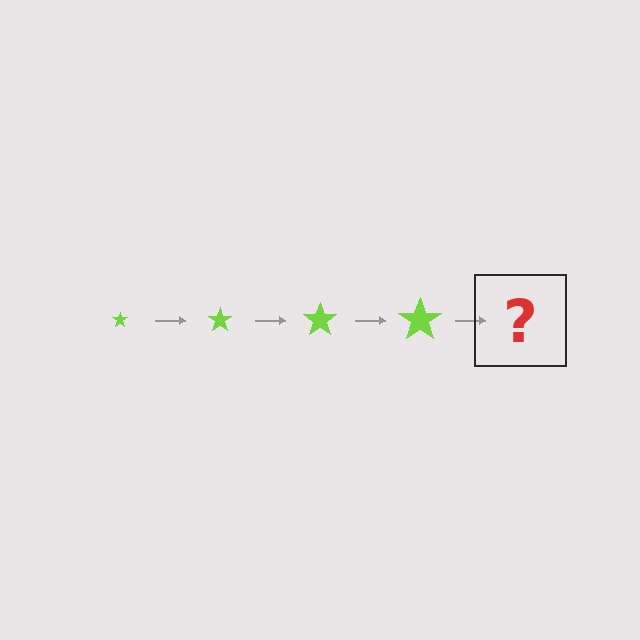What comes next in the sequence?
The next element should be a lime star, larger than the previous one.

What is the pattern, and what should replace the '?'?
The pattern is that the star gets progressively larger each step. The '?' should be a lime star, larger than the previous one.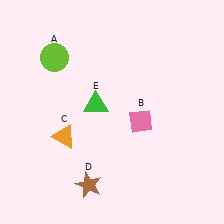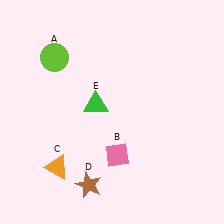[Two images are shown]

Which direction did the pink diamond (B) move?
The pink diamond (B) moved down.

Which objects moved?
The objects that moved are: the pink diamond (B), the orange triangle (C).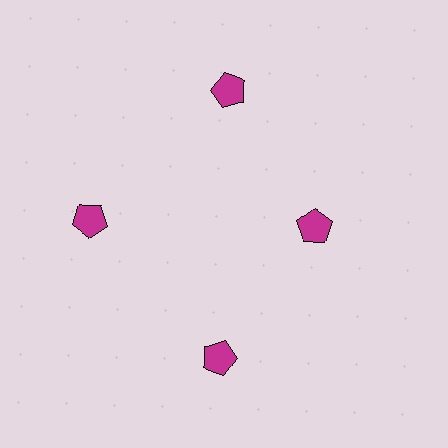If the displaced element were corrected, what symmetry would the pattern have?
It would have 4-fold rotational symmetry — the pattern would map onto itself every 90 degrees.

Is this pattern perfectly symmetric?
No. The 4 magenta pentagons are arranged in a ring, but one element near the 3 o'clock position is pulled inward toward the center, breaking the 4-fold rotational symmetry.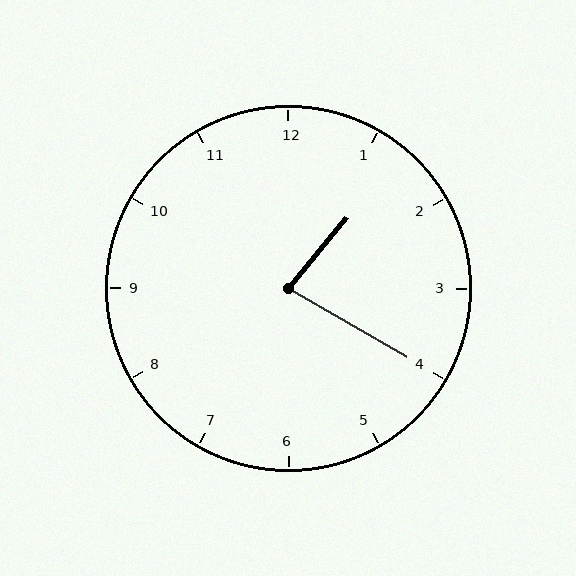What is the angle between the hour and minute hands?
Approximately 80 degrees.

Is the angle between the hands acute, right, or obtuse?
It is acute.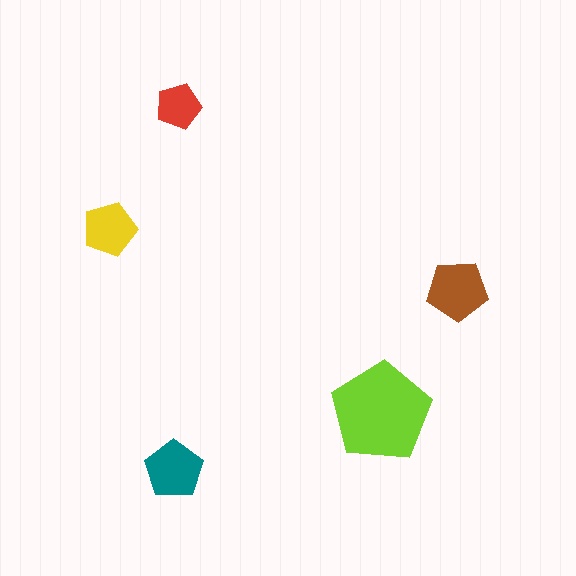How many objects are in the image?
There are 5 objects in the image.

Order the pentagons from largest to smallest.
the lime one, the brown one, the teal one, the yellow one, the red one.